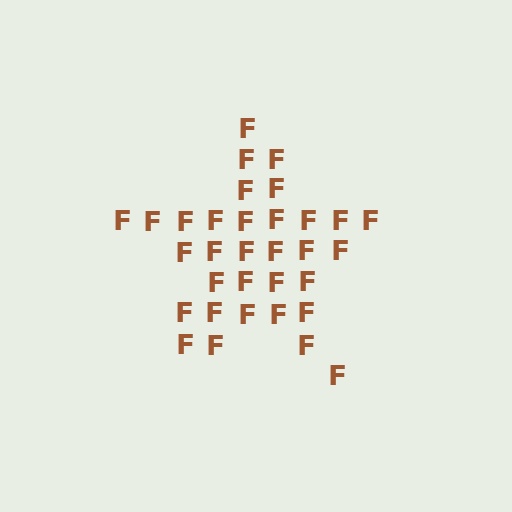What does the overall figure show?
The overall figure shows a star.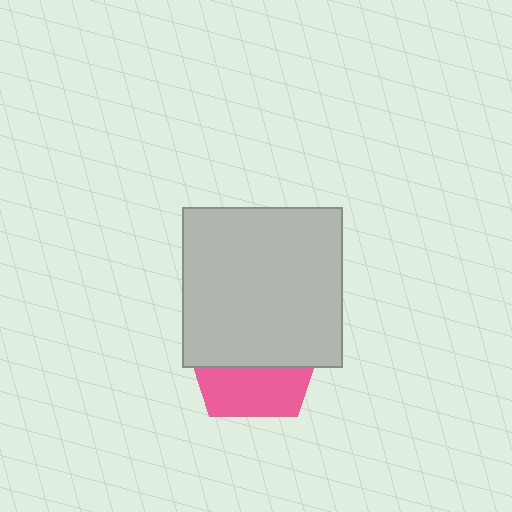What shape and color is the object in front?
The object in front is a light gray square.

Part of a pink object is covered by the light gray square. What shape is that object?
It is a pentagon.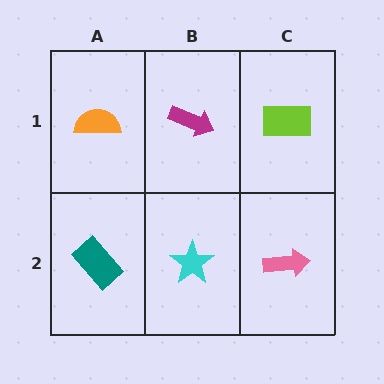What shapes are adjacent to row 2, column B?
A magenta arrow (row 1, column B), a teal rectangle (row 2, column A), a pink arrow (row 2, column C).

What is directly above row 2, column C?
A lime rectangle.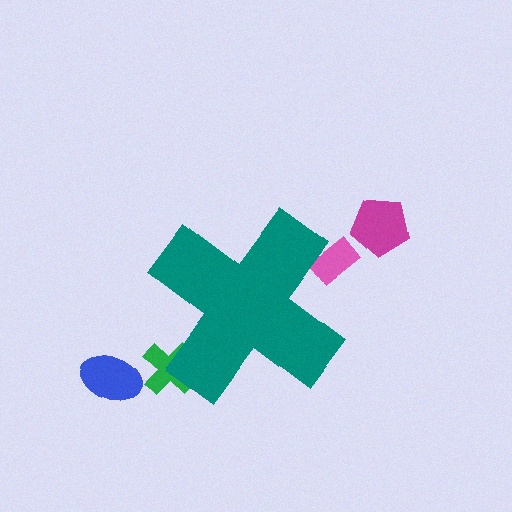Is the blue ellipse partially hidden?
No, the blue ellipse is fully visible.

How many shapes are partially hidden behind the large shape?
2 shapes are partially hidden.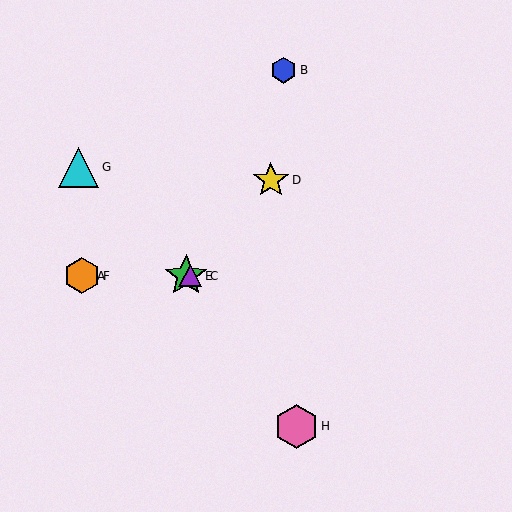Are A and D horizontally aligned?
No, A is at y≈276 and D is at y≈180.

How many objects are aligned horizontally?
4 objects (A, C, E, F) are aligned horizontally.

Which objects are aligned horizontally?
Objects A, C, E, F are aligned horizontally.